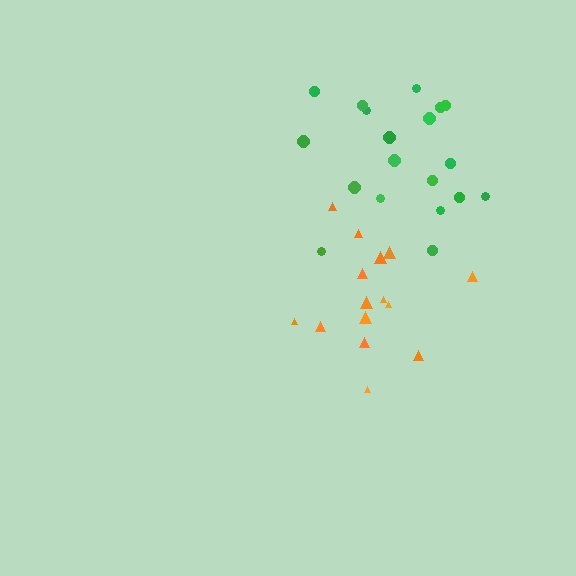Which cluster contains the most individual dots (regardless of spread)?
Green (19).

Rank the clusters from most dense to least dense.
green, orange.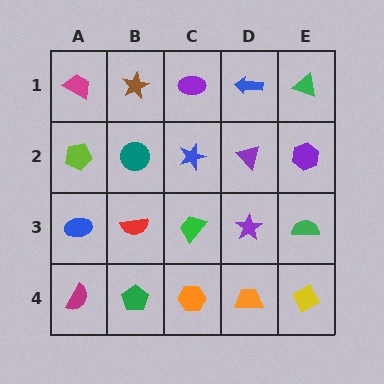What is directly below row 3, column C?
An orange hexagon.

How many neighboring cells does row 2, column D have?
4.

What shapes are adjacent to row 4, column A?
A blue ellipse (row 3, column A), a green pentagon (row 4, column B).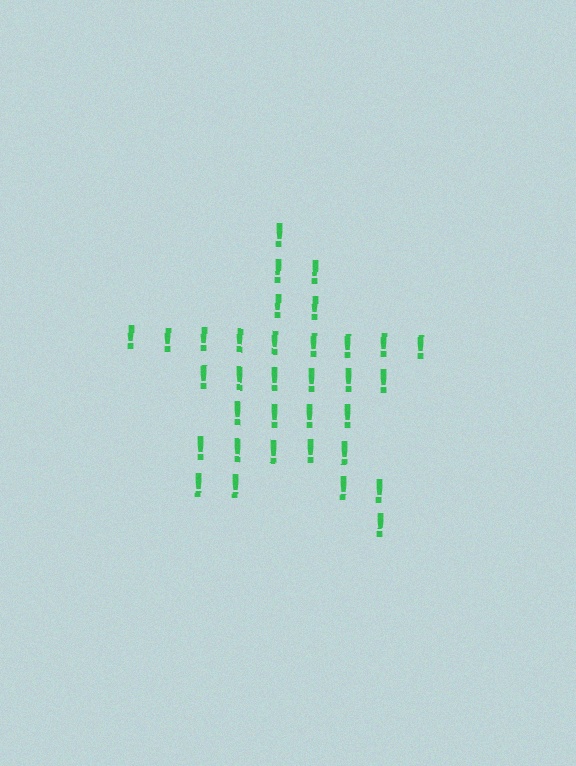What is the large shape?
The large shape is a star.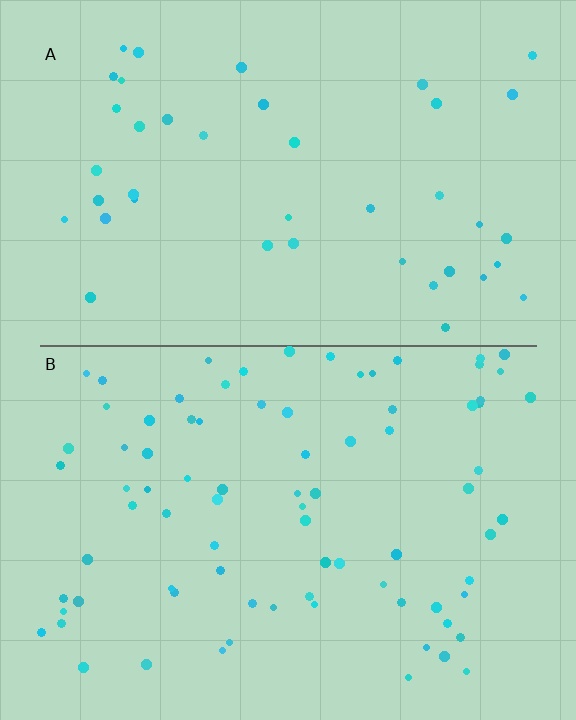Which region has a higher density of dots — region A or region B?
B (the bottom).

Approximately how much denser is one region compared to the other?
Approximately 2.0× — region B over region A.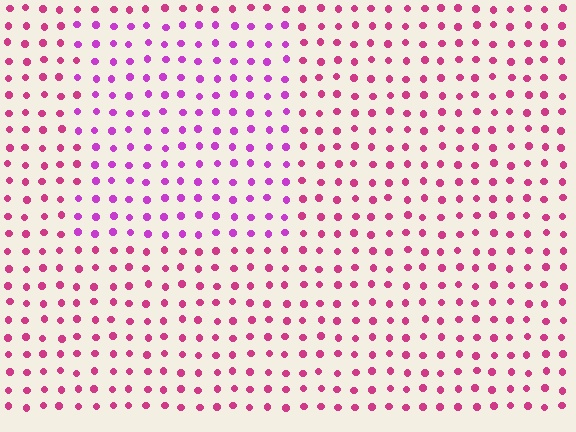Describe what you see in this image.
The image is filled with small magenta elements in a uniform arrangement. A rectangle-shaped region is visible where the elements are tinted to a slightly different hue, forming a subtle color boundary.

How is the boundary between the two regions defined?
The boundary is defined purely by a slight shift in hue (about 32 degrees). Spacing, size, and orientation are identical on both sides.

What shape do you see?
I see a rectangle.